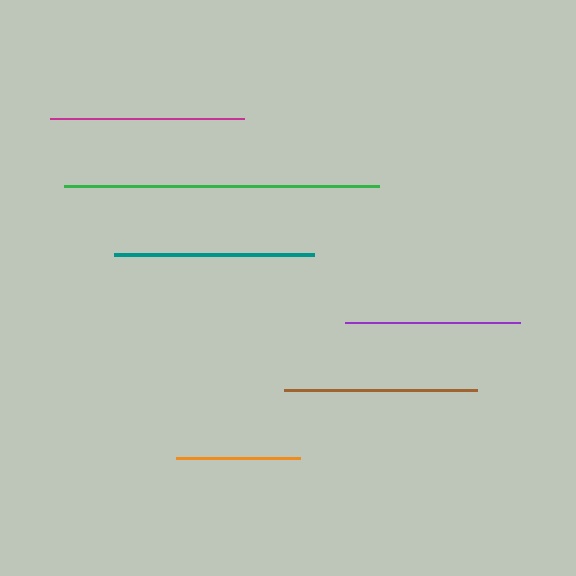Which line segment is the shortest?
The orange line is the shortest at approximately 124 pixels.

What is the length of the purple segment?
The purple segment is approximately 175 pixels long.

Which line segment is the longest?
The green line is the longest at approximately 315 pixels.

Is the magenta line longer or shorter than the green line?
The green line is longer than the magenta line.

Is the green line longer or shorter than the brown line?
The green line is longer than the brown line.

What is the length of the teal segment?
The teal segment is approximately 200 pixels long.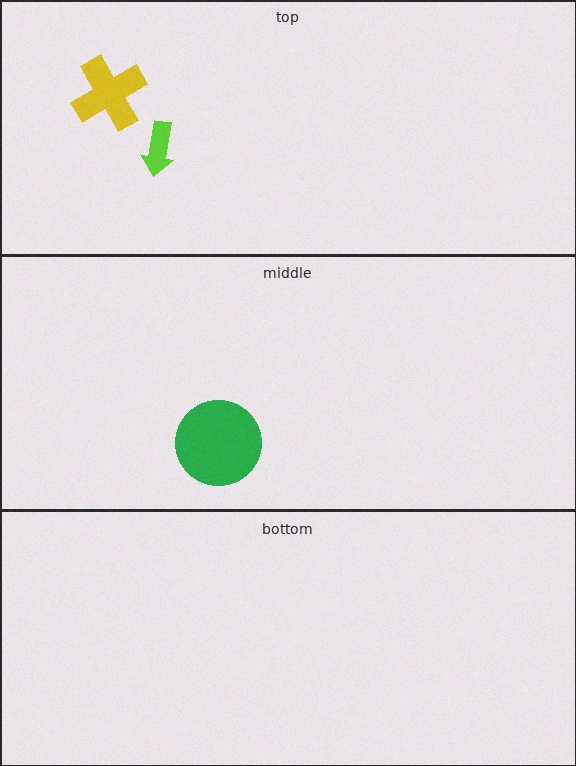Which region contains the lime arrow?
The top region.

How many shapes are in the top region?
2.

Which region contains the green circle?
The middle region.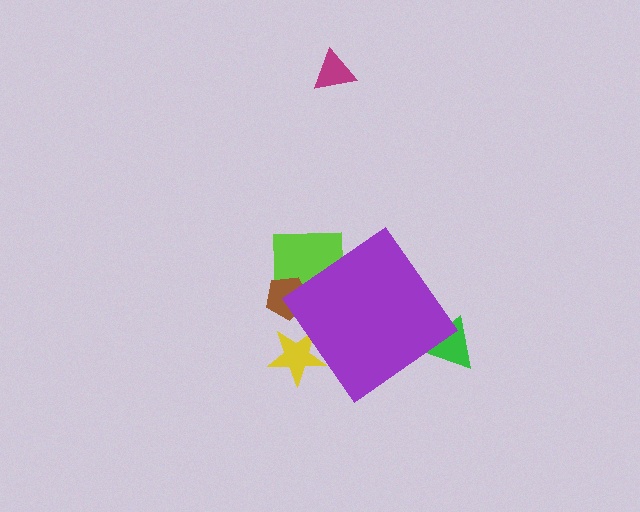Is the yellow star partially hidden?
Yes, the yellow star is partially hidden behind the purple diamond.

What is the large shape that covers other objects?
A purple diamond.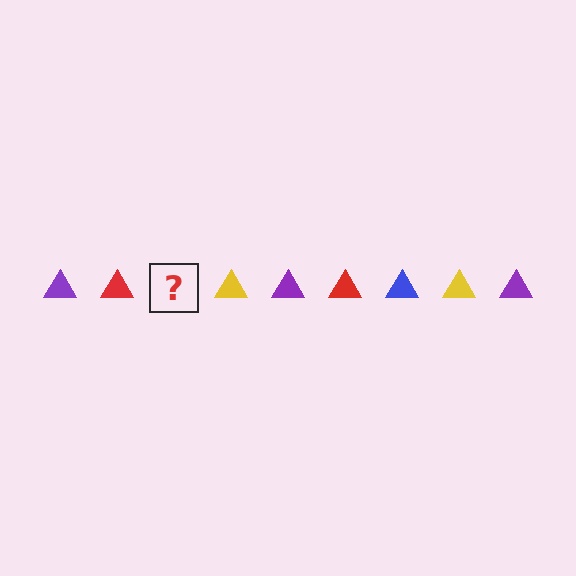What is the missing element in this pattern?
The missing element is a blue triangle.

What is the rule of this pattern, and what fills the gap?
The rule is that the pattern cycles through purple, red, blue, yellow triangles. The gap should be filled with a blue triangle.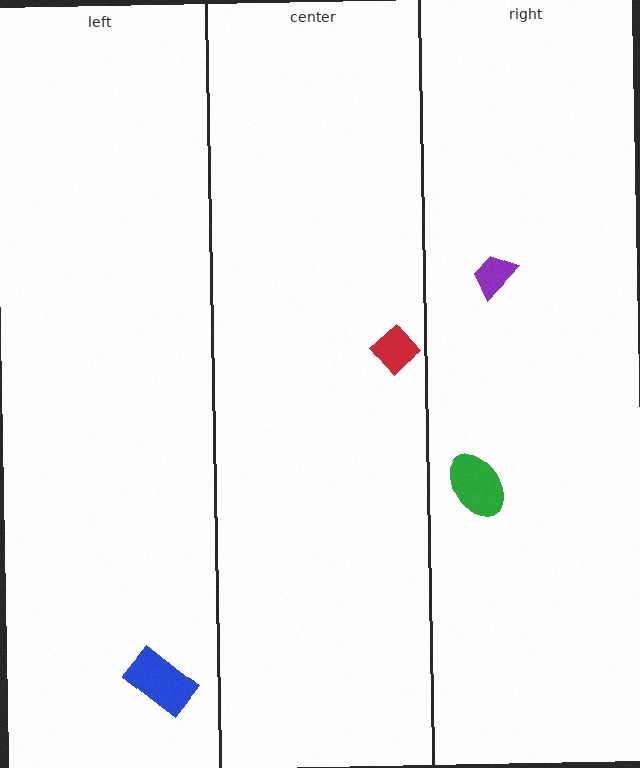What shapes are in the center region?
The red diamond.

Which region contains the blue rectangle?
The left region.